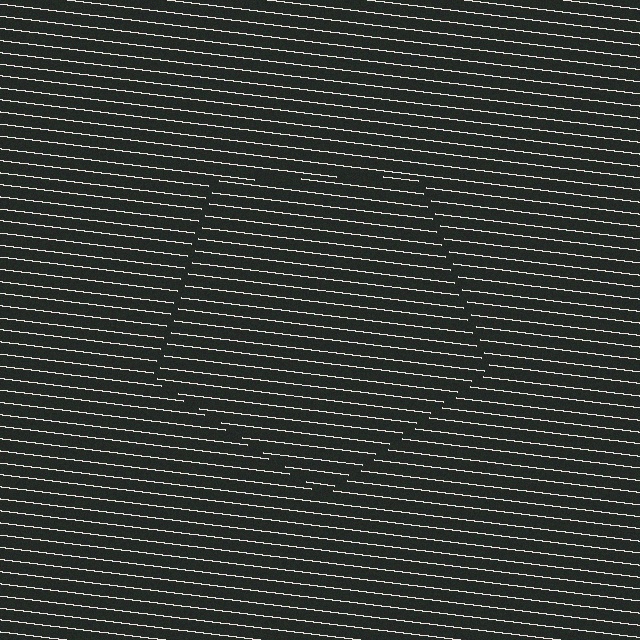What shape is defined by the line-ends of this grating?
An illusory pentagon. The interior of the shape contains the same grating, shifted by half a period — the contour is defined by the phase discontinuity where line-ends from the inner and outer gratings abut.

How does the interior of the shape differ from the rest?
The interior of the shape contains the same grating, shifted by half a period — the contour is defined by the phase discontinuity where line-ends from the inner and outer gratings abut.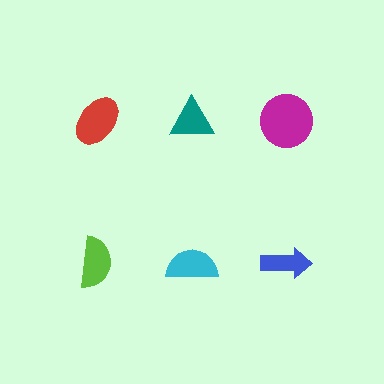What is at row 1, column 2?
A teal triangle.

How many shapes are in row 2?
3 shapes.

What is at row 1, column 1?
A red ellipse.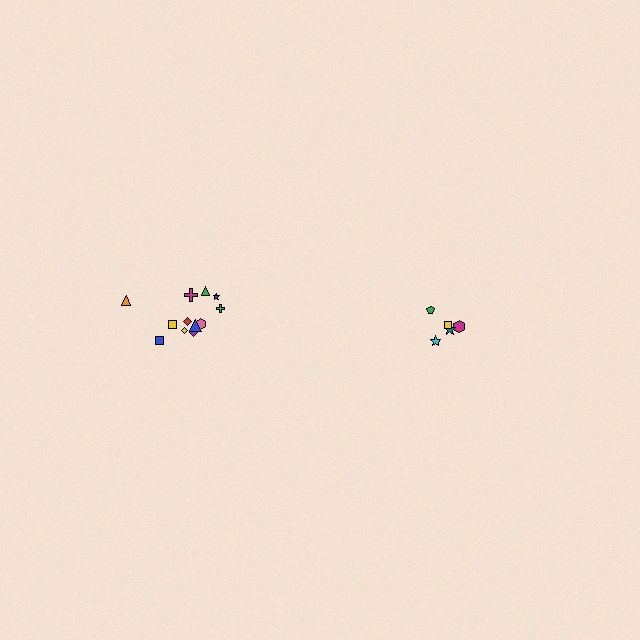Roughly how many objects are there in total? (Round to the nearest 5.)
Roughly 15 objects in total.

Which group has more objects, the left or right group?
The left group.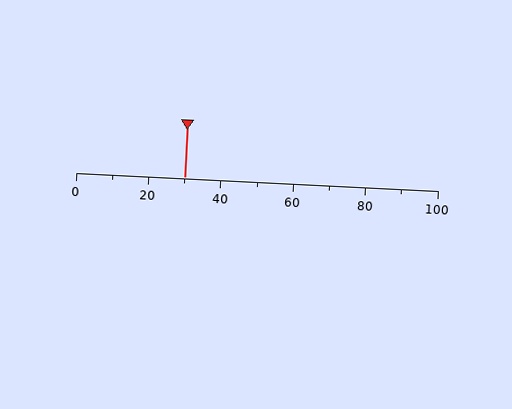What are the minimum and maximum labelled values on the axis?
The axis runs from 0 to 100.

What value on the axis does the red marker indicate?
The marker indicates approximately 30.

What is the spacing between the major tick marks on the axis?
The major ticks are spaced 20 apart.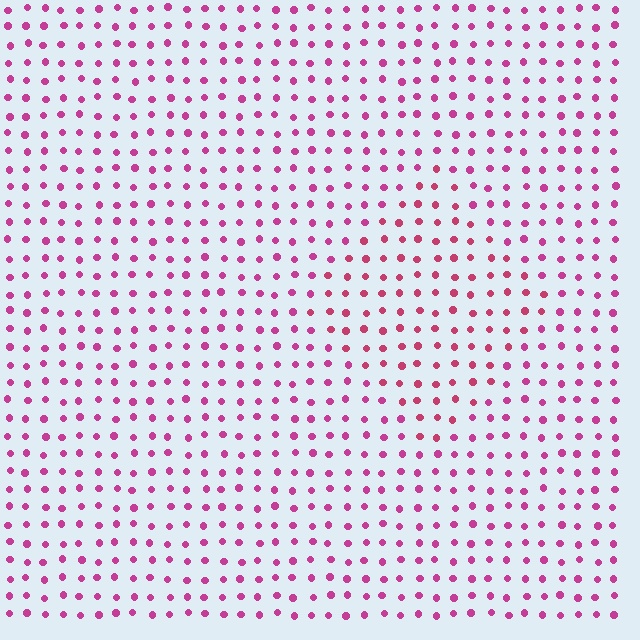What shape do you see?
I see a diamond.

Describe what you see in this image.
The image is filled with small magenta elements in a uniform arrangement. A diamond-shaped region is visible where the elements are tinted to a slightly different hue, forming a subtle color boundary.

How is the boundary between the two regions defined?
The boundary is defined purely by a slight shift in hue (about 19 degrees). Spacing, size, and orientation are identical on both sides.